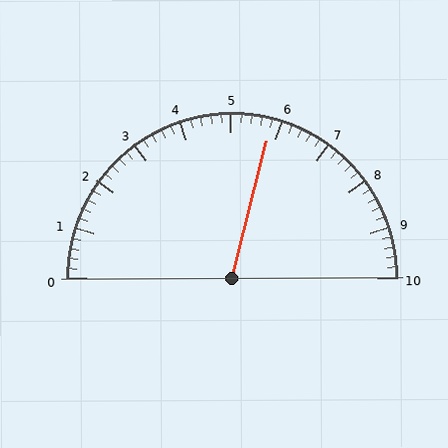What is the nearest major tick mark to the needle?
The nearest major tick mark is 6.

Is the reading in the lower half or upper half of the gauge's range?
The reading is in the upper half of the range (0 to 10).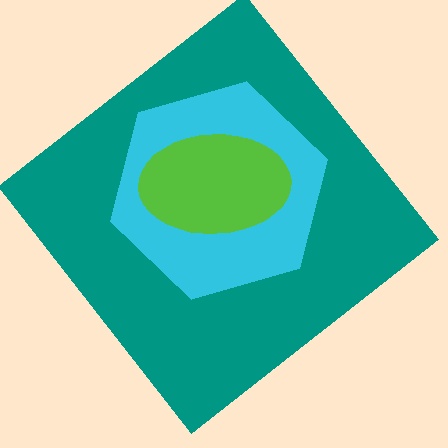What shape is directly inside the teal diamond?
The cyan hexagon.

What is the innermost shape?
The lime ellipse.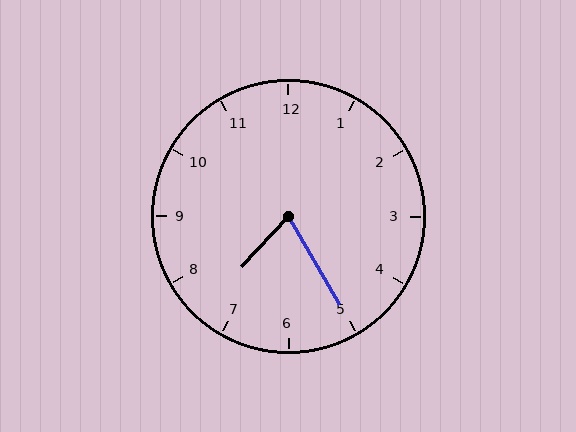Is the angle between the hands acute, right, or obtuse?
It is acute.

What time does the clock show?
7:25.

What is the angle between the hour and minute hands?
Approximately 72 degrees.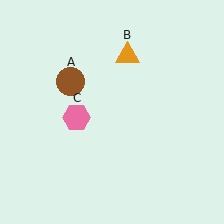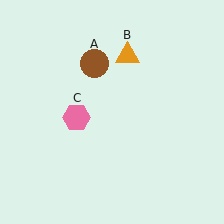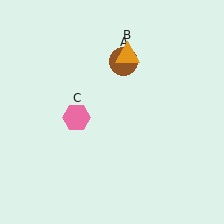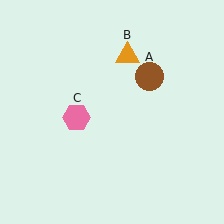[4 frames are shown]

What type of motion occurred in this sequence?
The brown circle (object A) rotated clockwise around the center of the scene.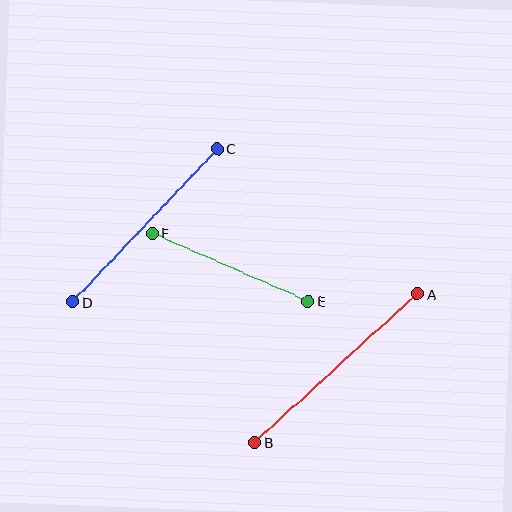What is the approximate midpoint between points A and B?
The midpoint is at approximately (336, 368) pixels.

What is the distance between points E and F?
The distance is approximately 170 pixels.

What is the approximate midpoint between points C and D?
The midpoint is at approximately (145, 225) pixels.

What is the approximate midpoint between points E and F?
The midpoint is at approximately (230, 267) pixels.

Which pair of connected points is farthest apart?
Points A and B are farthest apart.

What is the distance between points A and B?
The distance is approximately 220 pixels.